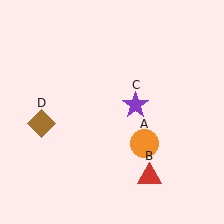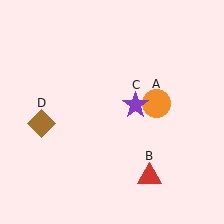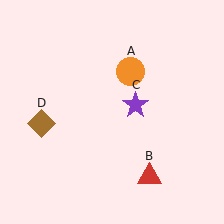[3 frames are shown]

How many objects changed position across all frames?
1 object changed position: orange circle (object A).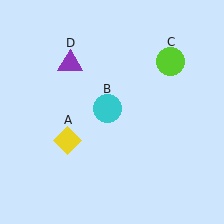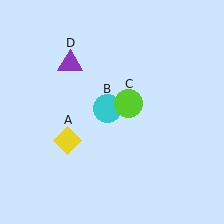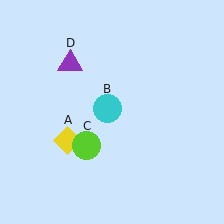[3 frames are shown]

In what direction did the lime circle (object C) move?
The lime circle (object C) moved down and to the left.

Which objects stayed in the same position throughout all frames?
Yellow diamond (object A) and cyan circle (object B) and purple triangle (object D) remained stationary.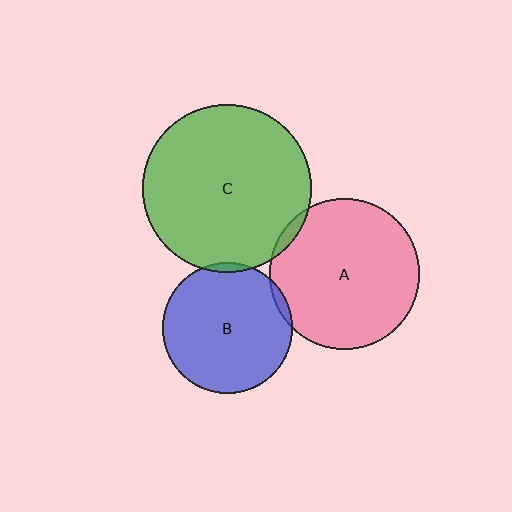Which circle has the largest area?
Circle C (green).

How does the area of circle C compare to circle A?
Approximately 1.3 times.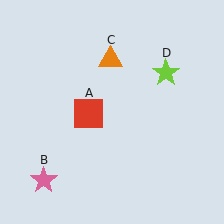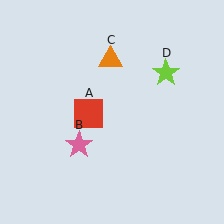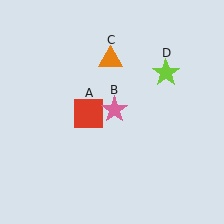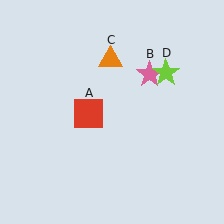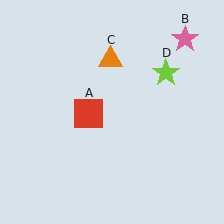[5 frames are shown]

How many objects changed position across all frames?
1 object changed position: pink star (object B).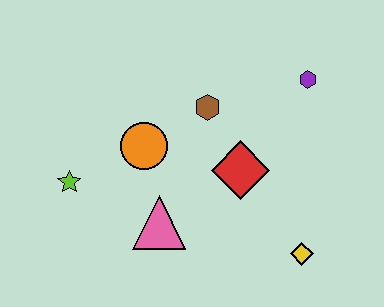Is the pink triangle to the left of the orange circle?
No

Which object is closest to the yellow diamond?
The red diamond is closest to the yellow diamond.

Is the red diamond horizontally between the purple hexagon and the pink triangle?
Yes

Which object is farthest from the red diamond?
The lime star is farthest from the red diamond.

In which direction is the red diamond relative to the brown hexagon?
The red diamond is below the brown hexagon.